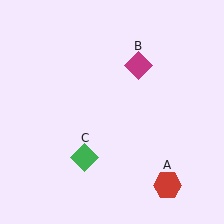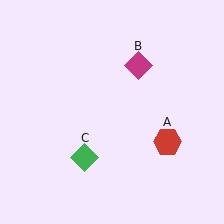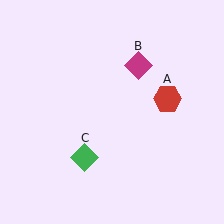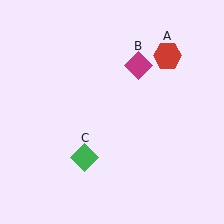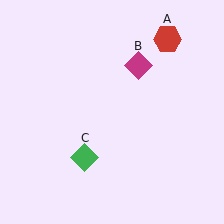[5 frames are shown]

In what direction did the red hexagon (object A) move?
The red hexagon (object A) moved up.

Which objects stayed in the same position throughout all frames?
Magenta diamond (object B) and green diamond (object C) remained stationary.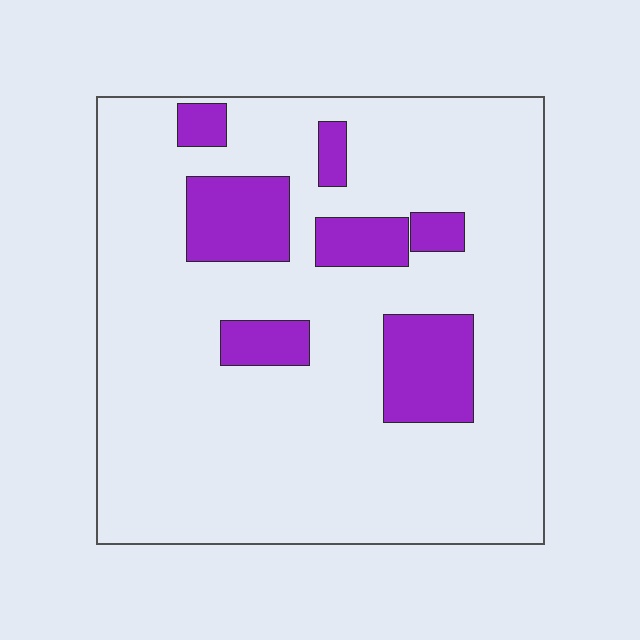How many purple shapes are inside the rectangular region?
7.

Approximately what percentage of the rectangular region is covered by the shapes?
Approximately 15%.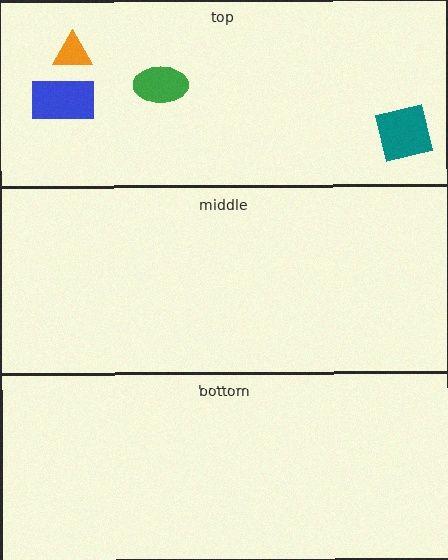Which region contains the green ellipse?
The top region.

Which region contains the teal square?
The top region.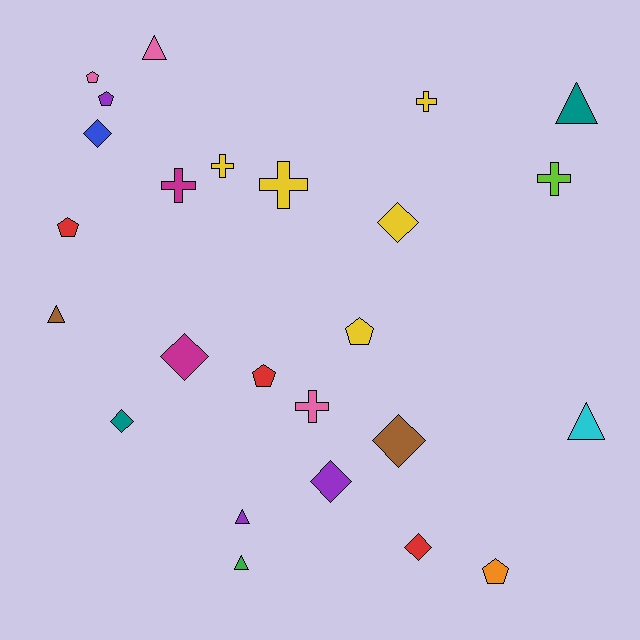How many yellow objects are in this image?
There are 5 yellow objects.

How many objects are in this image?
There are 25 objects.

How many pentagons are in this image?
There are 6 pentagons.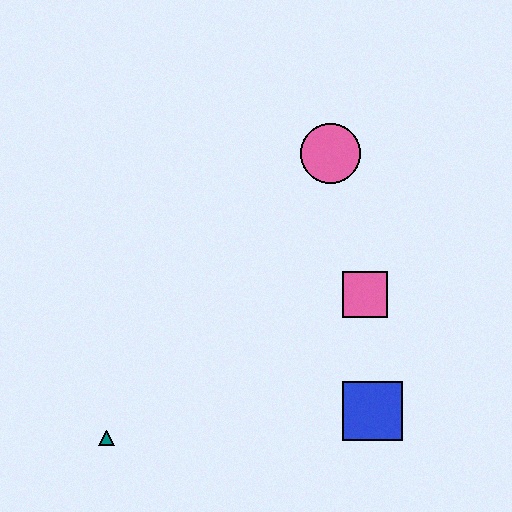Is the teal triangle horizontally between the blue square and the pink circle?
No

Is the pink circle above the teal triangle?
Yes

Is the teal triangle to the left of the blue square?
Yes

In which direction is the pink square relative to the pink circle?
The pink square is below the pink circle.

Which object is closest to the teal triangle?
The blue square is closest to the teal triangle.